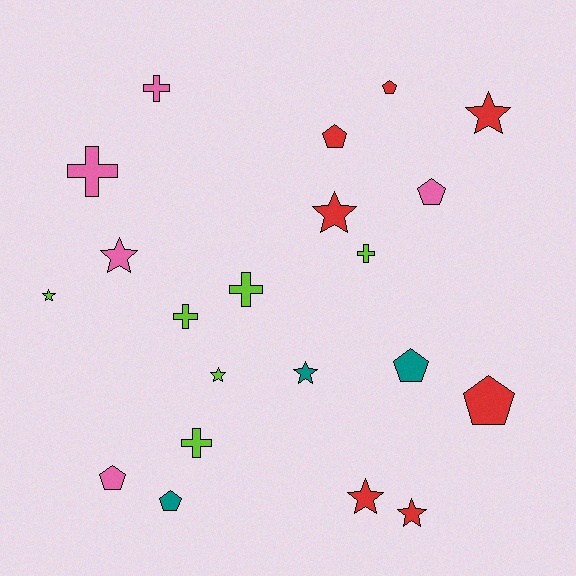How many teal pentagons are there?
There are 2 teal pentagons.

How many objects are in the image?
There are 21 objects.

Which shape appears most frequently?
Star, with 8 objects.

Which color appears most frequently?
Red, with 7 objects.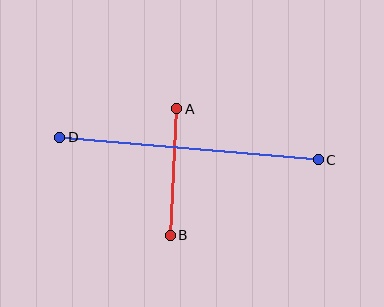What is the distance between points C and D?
The distance is approximately 260 pixels.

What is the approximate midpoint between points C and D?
The midpoint is at approximately (189, 148) pixels.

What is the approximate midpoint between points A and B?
The midpoint is at approximately (174, 172) pixels.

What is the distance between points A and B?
The distance is approximately 127 pixels.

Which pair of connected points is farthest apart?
Points C and D are farthest apart.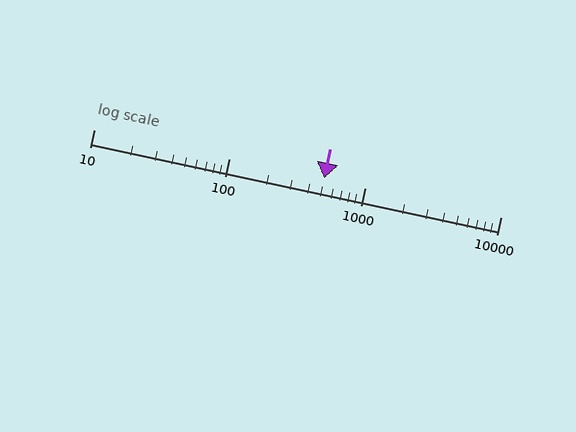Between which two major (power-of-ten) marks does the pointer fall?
The pointer is between 100 and 1000.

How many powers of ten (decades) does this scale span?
The scale spans 3 decades, from 10 to 10000.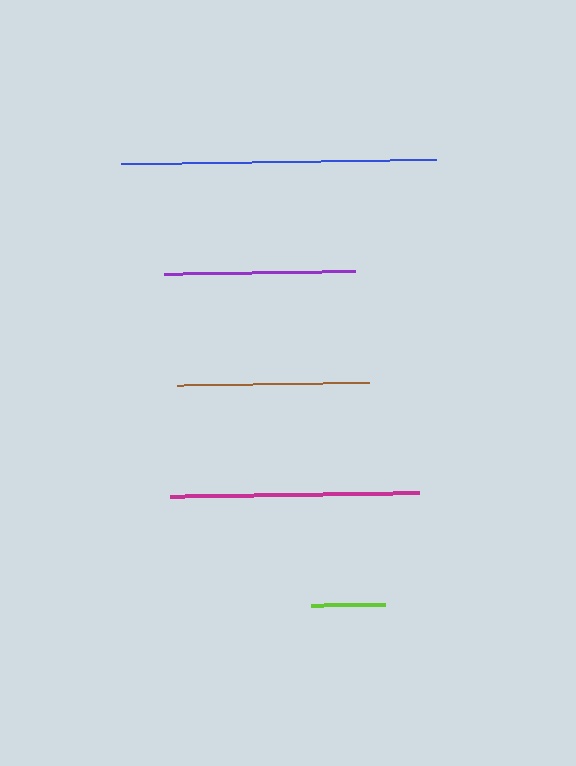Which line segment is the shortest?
The lime line is the shortest at approximately 74 pixels.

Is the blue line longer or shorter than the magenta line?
The blue line is longer than the magenta line.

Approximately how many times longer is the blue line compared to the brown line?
The blue line is approximately 1.6 times the length of the brown line.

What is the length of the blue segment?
The blue segment is approximately 315 pixels long.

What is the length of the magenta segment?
The magenta segment is approximately 249 pixels long.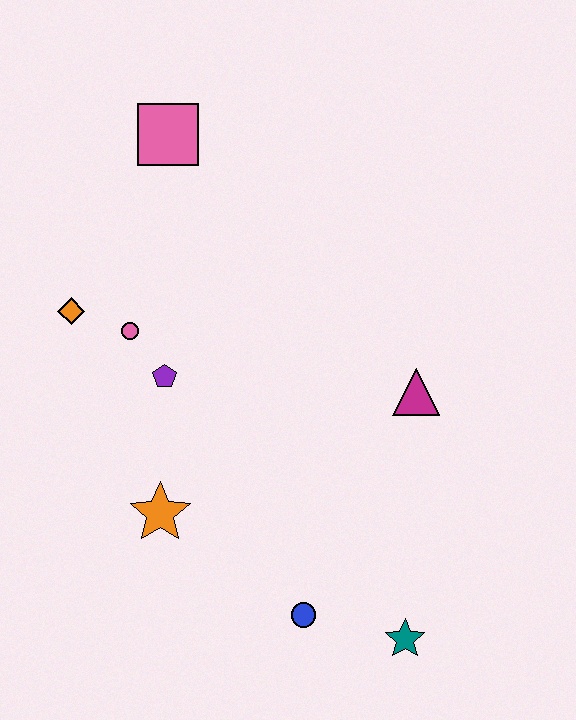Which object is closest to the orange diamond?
The pink circle is closest to the orange diamond.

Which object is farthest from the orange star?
The pink square is farthest from the orange star.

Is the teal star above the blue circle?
No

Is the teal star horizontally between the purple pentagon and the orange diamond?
No